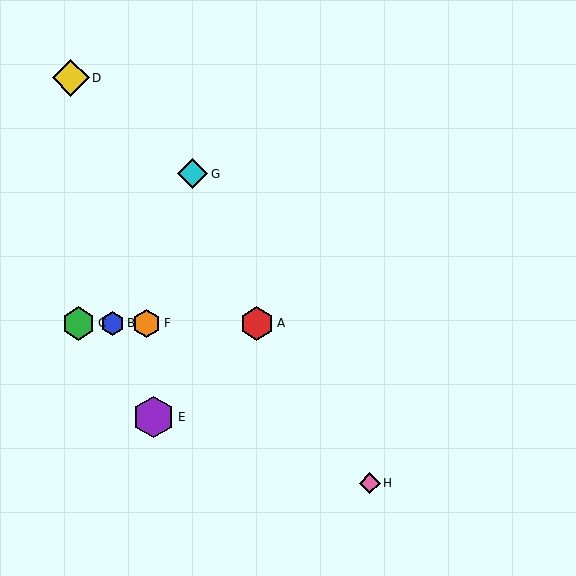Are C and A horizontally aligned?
Yes, both are at y≈323.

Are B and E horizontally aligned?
No, B is at y≈323 and E is at y≈417.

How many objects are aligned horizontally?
4 objects (A, B, C, F) are aligned horizontally.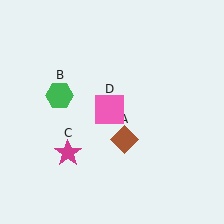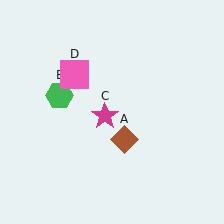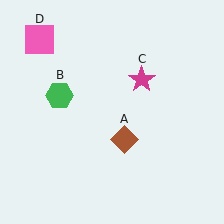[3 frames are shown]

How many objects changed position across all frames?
2 objects changed position: magenta star (object C), pink square (object D).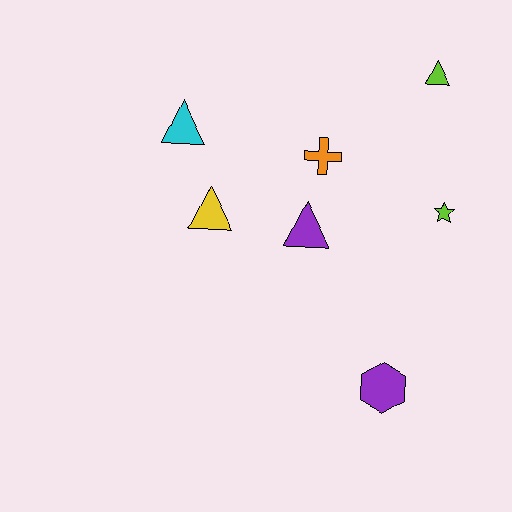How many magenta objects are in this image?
There are no magenta objects.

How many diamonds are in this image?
There are no diamonds.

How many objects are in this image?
There are 7 objects.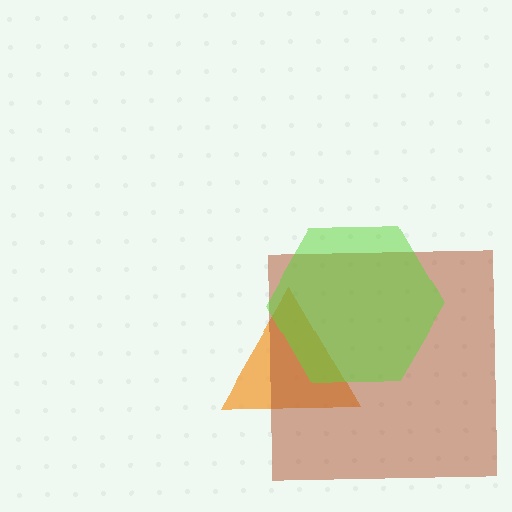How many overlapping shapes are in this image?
There are 3 overlapping shapes in the image.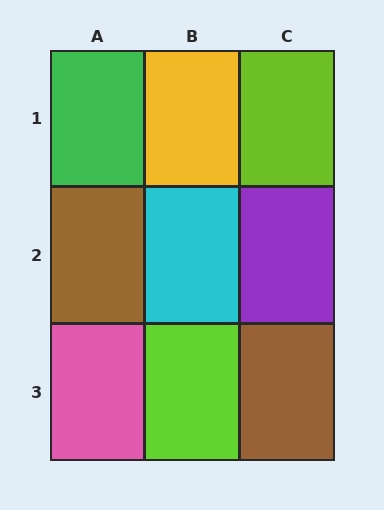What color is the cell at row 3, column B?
Lime.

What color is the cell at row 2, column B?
Cyan.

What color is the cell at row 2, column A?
Brown.